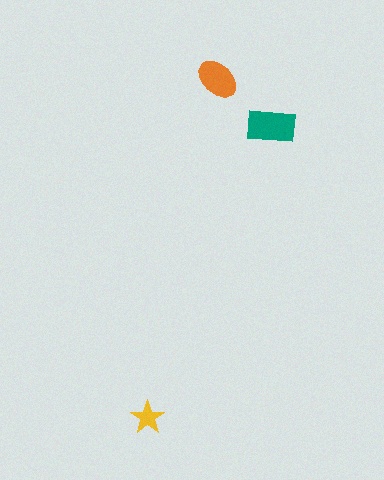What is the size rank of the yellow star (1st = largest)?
3rd.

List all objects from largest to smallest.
The teal rectangle, the orange ellipse, the yellow star.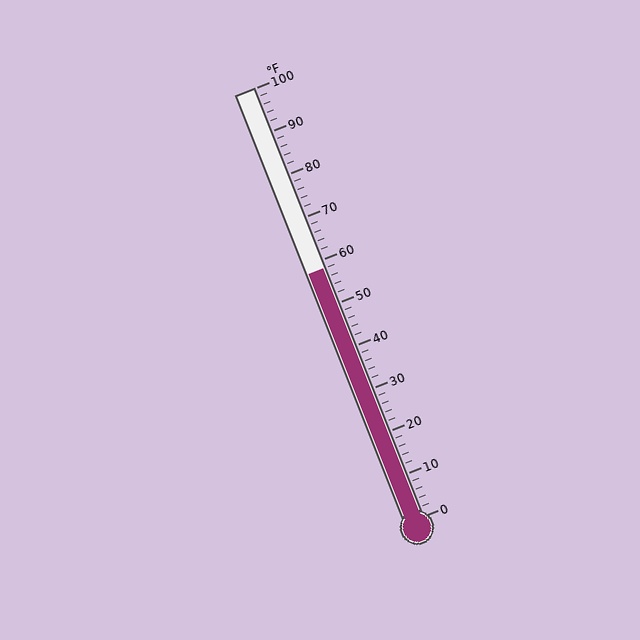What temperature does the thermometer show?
The thermometer shows approximately 58°F.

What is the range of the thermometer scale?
The thermometer scale ranges from 0°F to 100°F.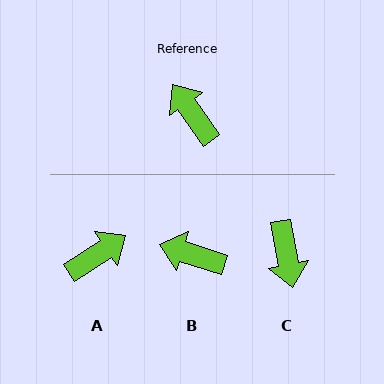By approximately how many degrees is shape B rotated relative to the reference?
Approximately 37 degrees counter-clockwise.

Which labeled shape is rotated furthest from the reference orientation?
C, about 155 degrees away.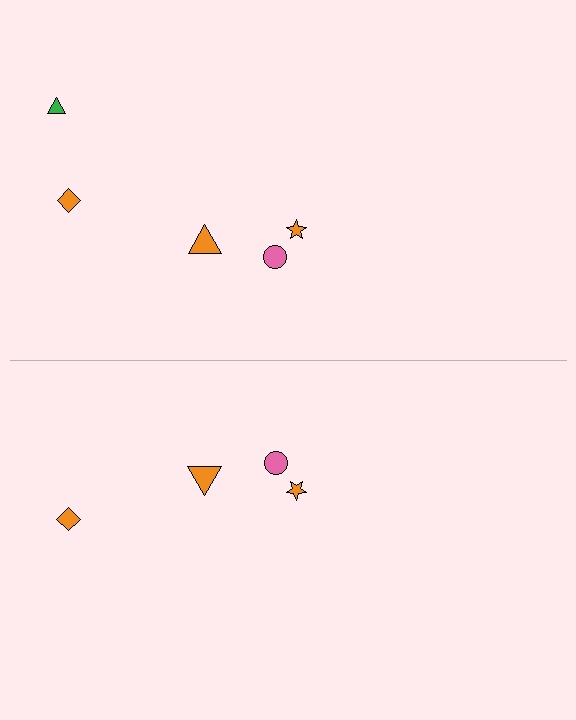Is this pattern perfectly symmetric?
No, the pattern is not perfectly symmetric. A green triangle is missing from the bottom side.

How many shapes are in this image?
There are 9 shapes in this image.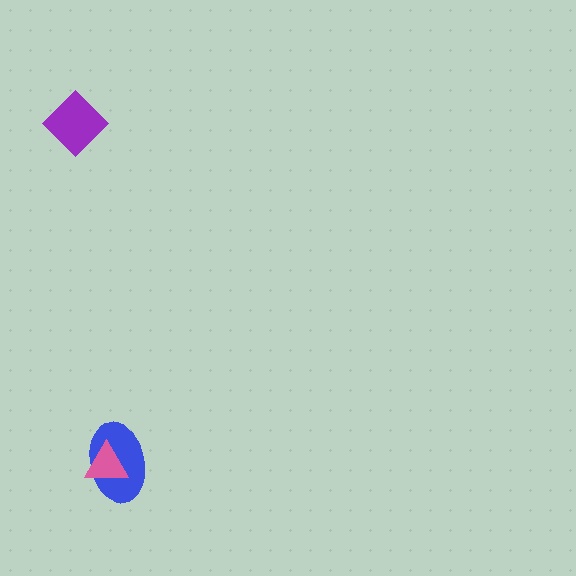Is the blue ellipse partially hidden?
Yes, it is partially covered by another shape.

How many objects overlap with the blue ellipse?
1 object overlaps with the blue ellipse.